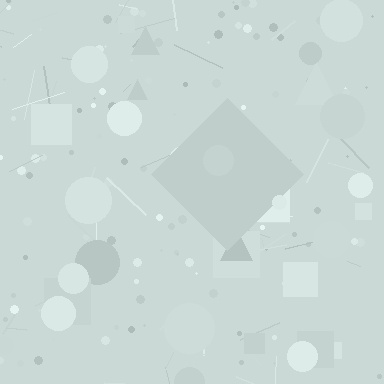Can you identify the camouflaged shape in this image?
The camouflaged shape is a diamond.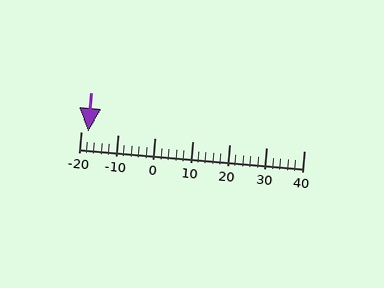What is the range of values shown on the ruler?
The ruler shows values from -20 to 40.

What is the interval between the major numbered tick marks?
The major tick marks are spaced 10 units apart.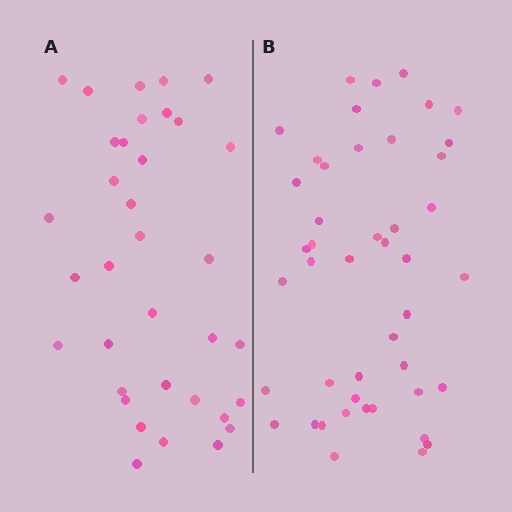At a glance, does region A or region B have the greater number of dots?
Region B (the right region) has more dots.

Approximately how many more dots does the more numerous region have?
Region B has roughly 10 or so more dots than region A.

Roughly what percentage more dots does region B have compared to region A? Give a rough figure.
About 30% more.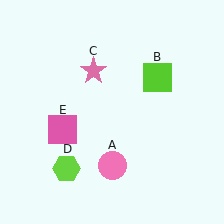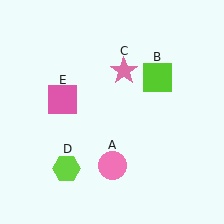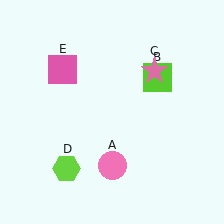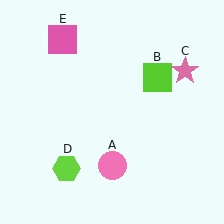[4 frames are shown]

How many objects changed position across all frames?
2 objects changed position: pink star (object C), pink square (object E).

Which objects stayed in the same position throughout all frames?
Pink circle (object A) and lime square (object B) and lime hexagon (object D) remained stationary.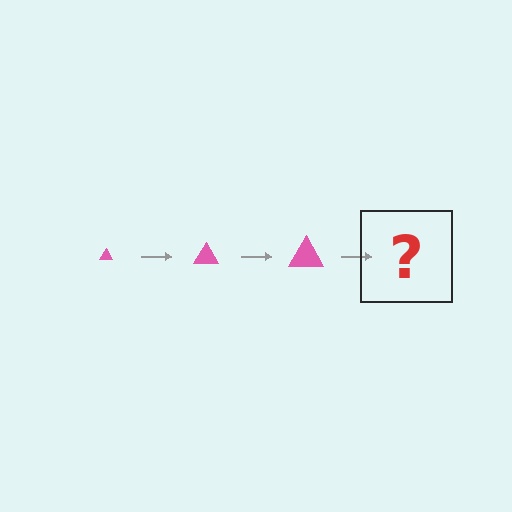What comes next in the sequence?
The next element should be a pink triangle, larger than the previous one.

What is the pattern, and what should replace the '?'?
The pattern is that the triangle gets progressively larger each step. The '?' should be a pink triangle, larger than the previous one.